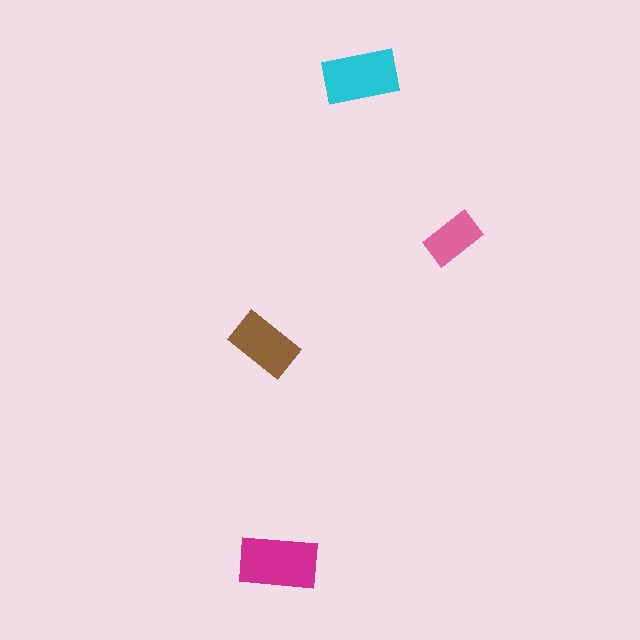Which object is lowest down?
The magenta rectangle is bottommost.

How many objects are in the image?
There are 4 objects in the image.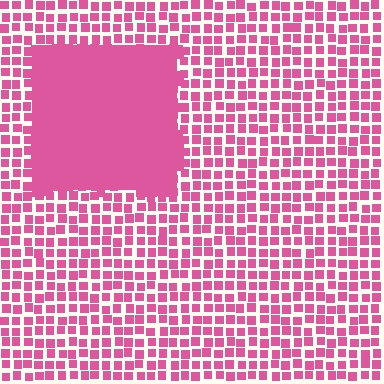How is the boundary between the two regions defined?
The boundary is defined by a change in element density (approximately 3.0x ratio). All elements are the same color, size, and shape.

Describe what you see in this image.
The image contains small pink elements arranged at two different densities. A rectangle-shaped region is visible where the elements are more densely packed than the surrounding area.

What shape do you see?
I see a rectangle.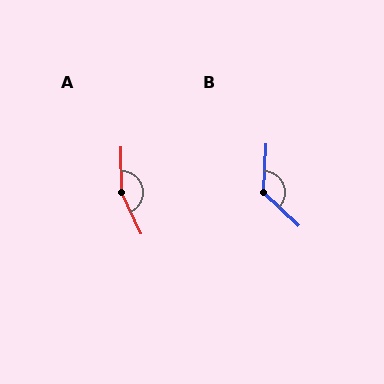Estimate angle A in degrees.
Approximately 155 degrees.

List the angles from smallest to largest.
B (131°), A (155°).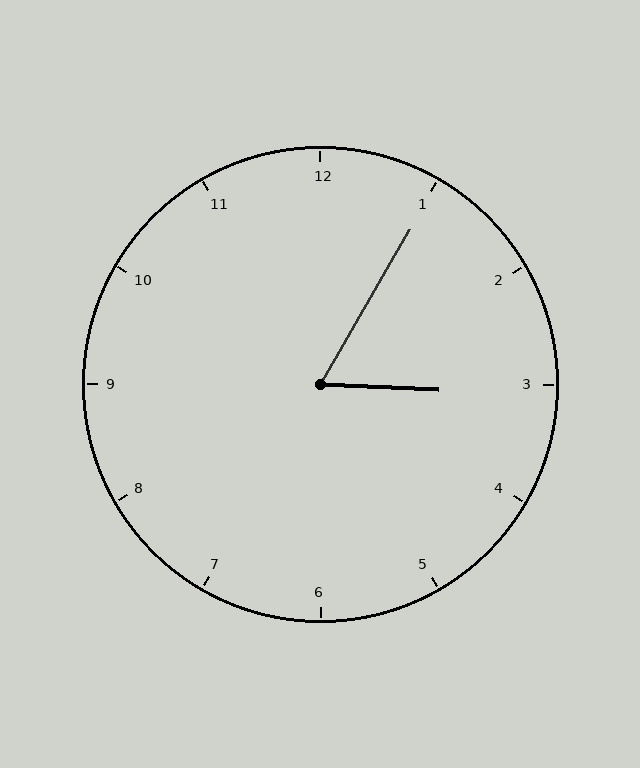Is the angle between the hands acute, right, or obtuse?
It is acute.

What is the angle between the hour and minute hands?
Approximately 62 degrees.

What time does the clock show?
3:05.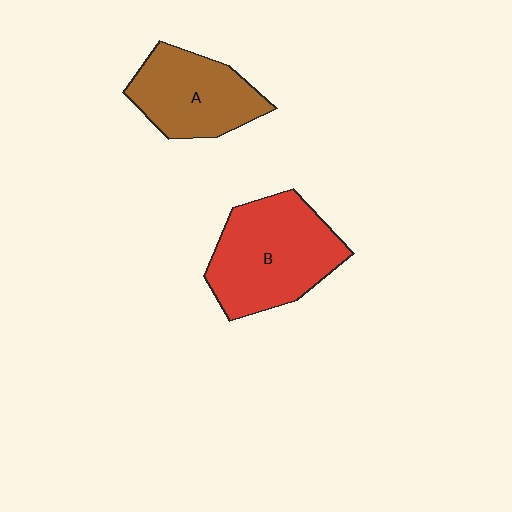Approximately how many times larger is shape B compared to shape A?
Approximately 1.3 times.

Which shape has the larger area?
Shape B (red).